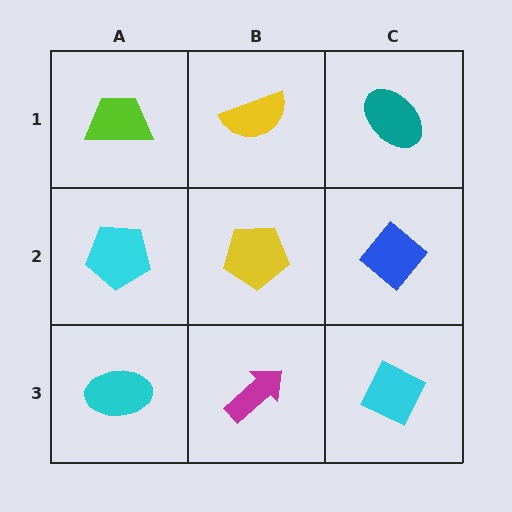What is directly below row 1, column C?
A blue diamond.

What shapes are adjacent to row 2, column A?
A lime trapezoid (row 1, column A), a cyan ellipse (row 3, column A), a yellow pentagon (row 2, column B).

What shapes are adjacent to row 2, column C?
A teal ellipse (row 1, column C), a cyan diamond (row 3, column C), a yellow pentagon (row 2, column B).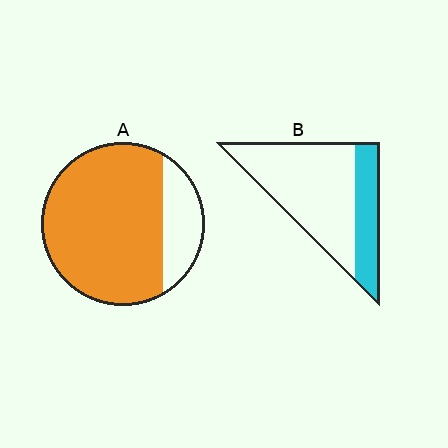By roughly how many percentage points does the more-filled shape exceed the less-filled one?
By roughly 50 percentage points (A over B).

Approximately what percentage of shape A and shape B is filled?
A is approximately 80% and B is approximately 30%.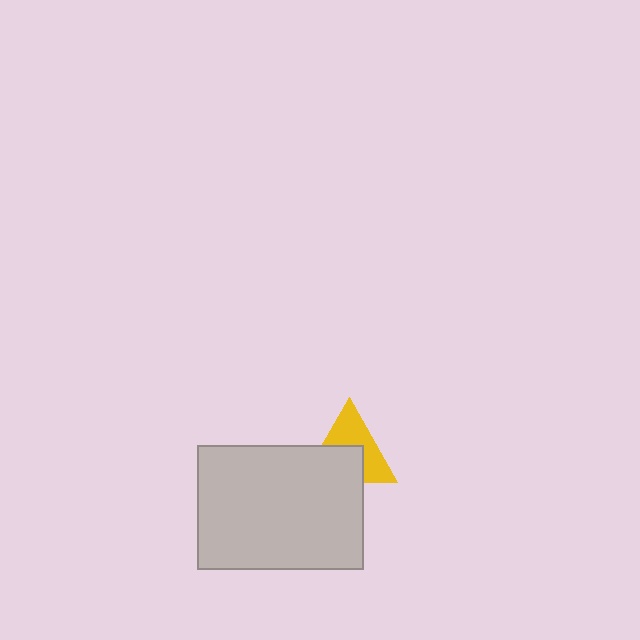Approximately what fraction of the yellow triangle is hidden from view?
Roughly 47% of the yellow triangle is hidden behind the light gray rectangle.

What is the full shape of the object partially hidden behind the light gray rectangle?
The partially hidden object is a yellow triangle.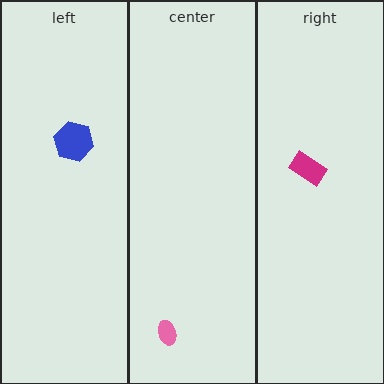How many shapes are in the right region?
1.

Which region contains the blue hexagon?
The left region.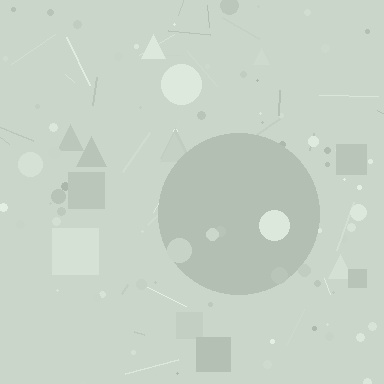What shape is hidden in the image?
A circle is hidden in the image.